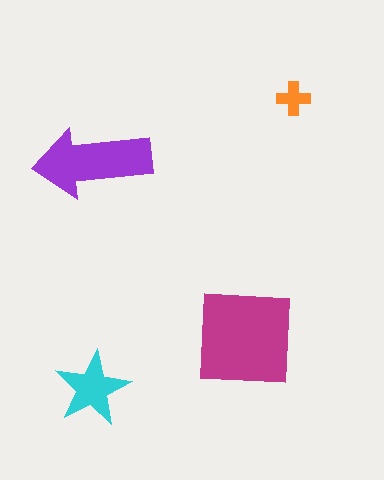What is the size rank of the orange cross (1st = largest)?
4th.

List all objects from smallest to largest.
The orange cross, the cyan star, the purple arrow, the magenta square.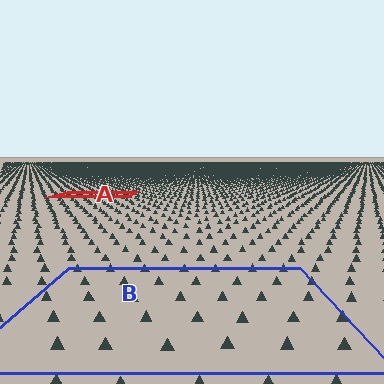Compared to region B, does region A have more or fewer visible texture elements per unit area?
Region A has more texture elements per unit area — they are packed more densely because it is farther away.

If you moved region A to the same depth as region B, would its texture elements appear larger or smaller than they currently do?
They would appear larger. At a closer depth, the same texture elements are projected at a bigger on-screen size.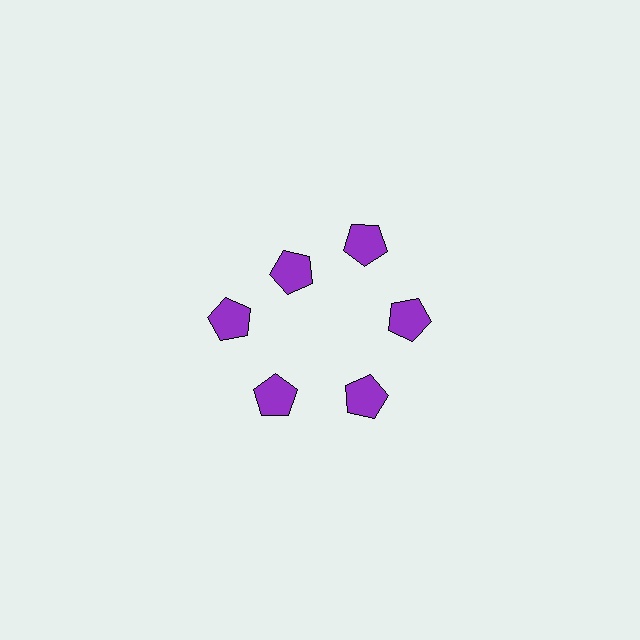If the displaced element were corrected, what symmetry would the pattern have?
It would have 6-fold rotational symmetry — the pattern would map onto itself every 60 degrees.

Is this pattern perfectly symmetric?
No. The 6 purple pentagons are arranged in a ring, but one element near the 11 o'clock position is pulled inward toward the center, breaking the 6-fold rotational symmetry.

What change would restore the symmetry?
The symmetry would be restored by moving it outward, back onto the ring so that all 6 pentagons sit at equal angles and equal distance from the center.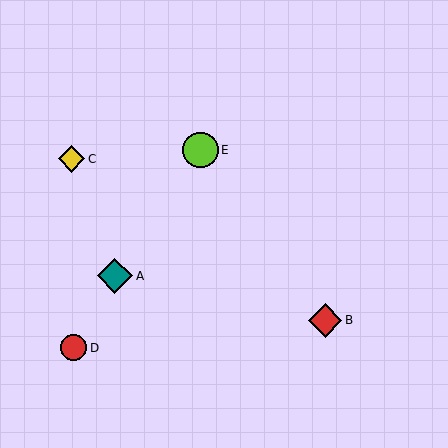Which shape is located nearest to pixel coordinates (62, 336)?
The red circle (labeled D) at (74, 348) is nearest to that location.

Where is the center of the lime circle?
The center of the lime circle is at (200, 150).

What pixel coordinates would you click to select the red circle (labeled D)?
Click at (74, 348) to select the red circle D.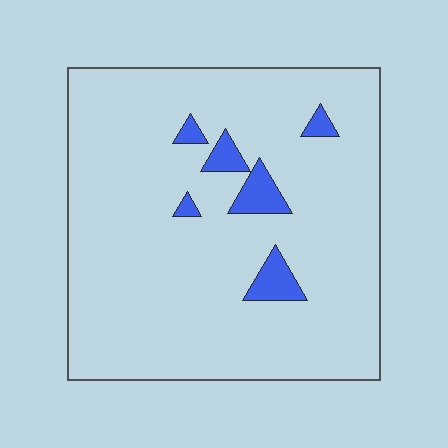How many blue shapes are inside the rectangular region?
6.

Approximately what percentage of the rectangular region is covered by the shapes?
Approximately 5%.